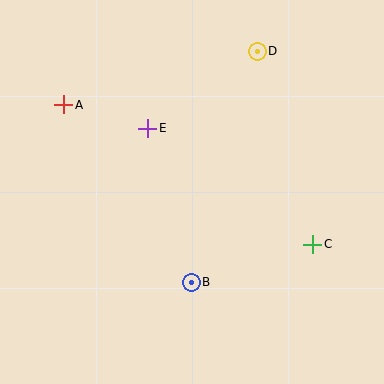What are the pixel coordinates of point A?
Point A is at (64, 105).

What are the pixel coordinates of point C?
Point C is at (313, 244).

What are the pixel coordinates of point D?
Point D is at (257, 51).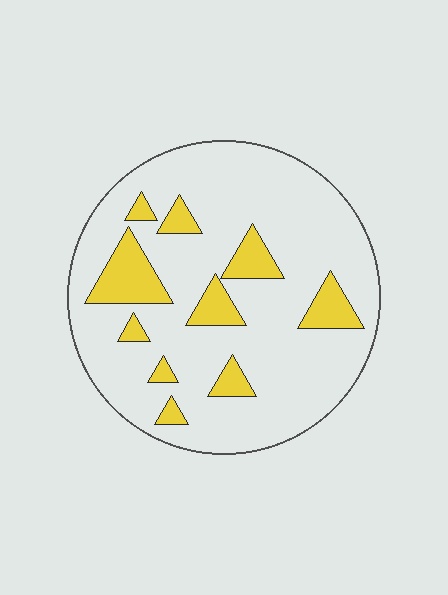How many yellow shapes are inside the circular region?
10.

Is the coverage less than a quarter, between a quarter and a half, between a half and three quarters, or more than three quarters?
Less than a quarter.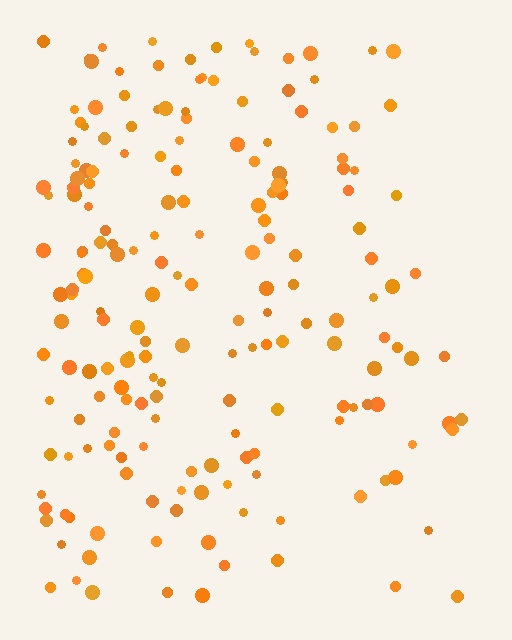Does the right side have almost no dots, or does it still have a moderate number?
Still a moderate number, just noticeably fewer than the left.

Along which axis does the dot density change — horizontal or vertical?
Horizontal.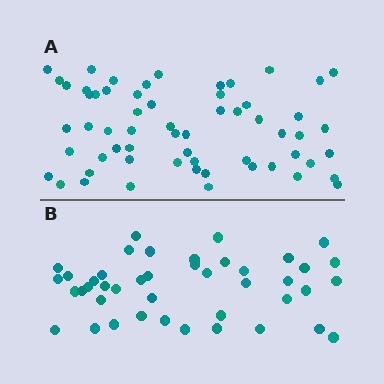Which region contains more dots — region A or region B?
Region A (the top region) has more dots.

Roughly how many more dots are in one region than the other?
Region A has approximately 15 more dots than region B.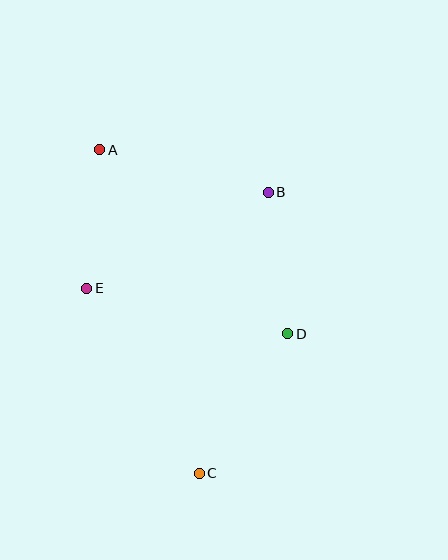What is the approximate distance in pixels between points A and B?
The distance between A and B is approximately 174 pixels.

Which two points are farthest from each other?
Points A and C are farthest from each other.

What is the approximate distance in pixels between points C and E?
The distance between C and E is approximately 216 pixels.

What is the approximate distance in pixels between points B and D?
The distance between B and D is approximately 143 pixels.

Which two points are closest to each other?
Points A and E are closest to each other.